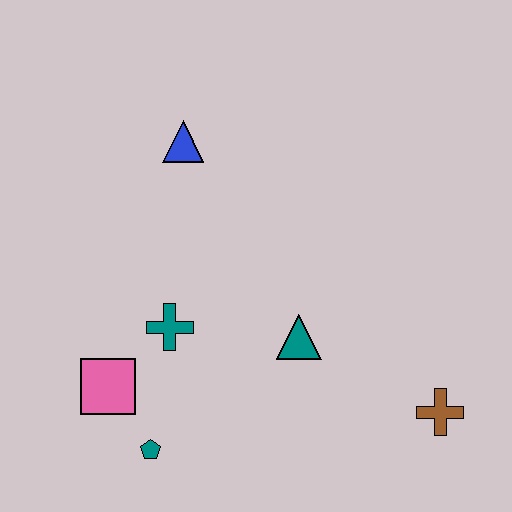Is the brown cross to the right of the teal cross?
Yes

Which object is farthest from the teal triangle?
The blue triangle is farthest from the teal triangle.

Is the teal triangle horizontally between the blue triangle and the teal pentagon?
No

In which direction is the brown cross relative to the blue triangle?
The brown cross is below the blue triangle.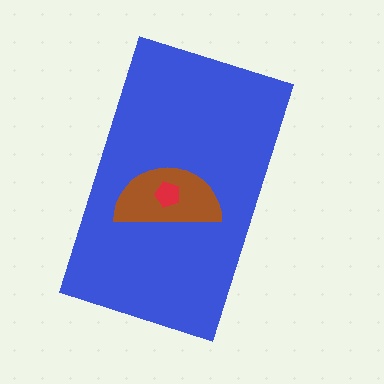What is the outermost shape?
The blue rectangle.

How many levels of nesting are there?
3.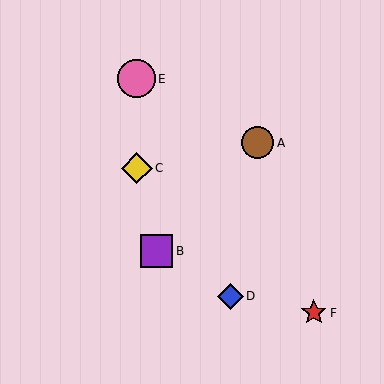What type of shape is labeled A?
Shape A is a brown circle.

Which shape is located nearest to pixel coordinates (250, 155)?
The brown circle (labeled A) at (257, 143) is nearest to that location.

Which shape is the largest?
The pink circle (labeled E) is the largest.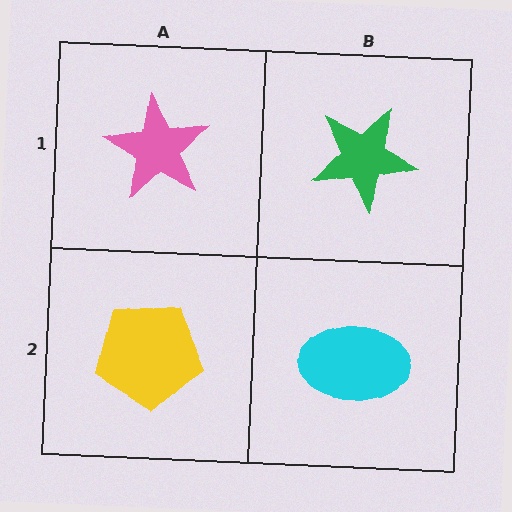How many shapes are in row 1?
2 shapes.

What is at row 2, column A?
A yellow pentagon.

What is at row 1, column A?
A pink star.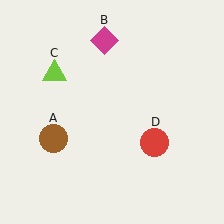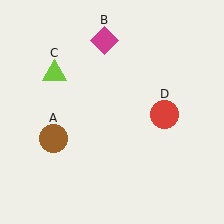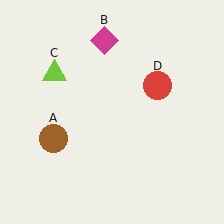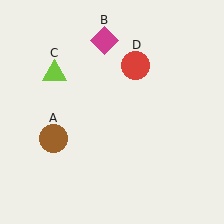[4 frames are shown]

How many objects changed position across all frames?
1 object changed position: red circle (object D).